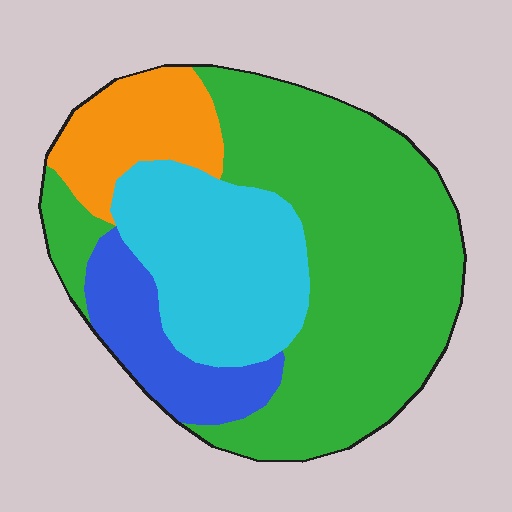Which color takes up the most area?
Green, at roughly 50%.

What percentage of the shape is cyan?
Cyan takes up about one quarter (1/4) of the shape.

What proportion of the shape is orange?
Orange takes up about one eighth (1/8) of the shape.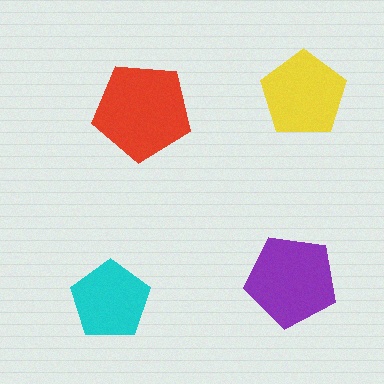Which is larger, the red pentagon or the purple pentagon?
The red one.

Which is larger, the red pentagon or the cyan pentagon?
The red one.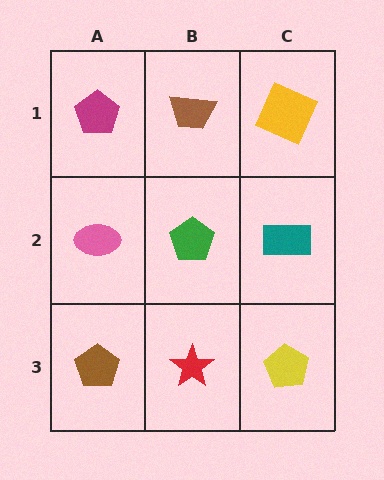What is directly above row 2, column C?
A yellow square.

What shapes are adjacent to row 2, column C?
A yellow square (row 1, column C), a yellow pentagon (row 3, column C), a green pentagon (row 2, column B).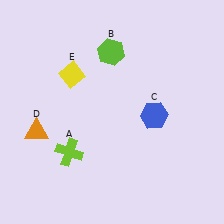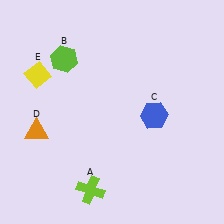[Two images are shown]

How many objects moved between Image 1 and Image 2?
3 objects moved between the two images.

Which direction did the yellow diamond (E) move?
The yellow diamond (E) moved left.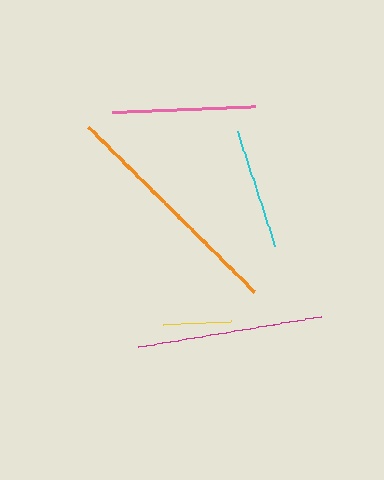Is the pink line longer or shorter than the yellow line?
The pink line is longer than the yellow line.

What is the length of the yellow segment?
The yellow segment is approximately 69 pixels long.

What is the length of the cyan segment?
The cyan segment is approximately 120 pixels long.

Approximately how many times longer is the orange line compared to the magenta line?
The orange line is approximately 1.3 times the length of the magenta line.